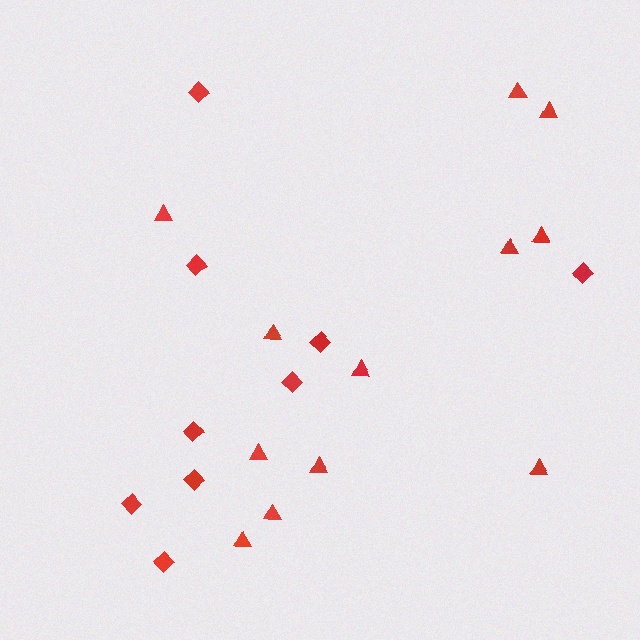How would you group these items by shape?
There are 2 groups: one group of triangles (12) and one group of diamonds (9).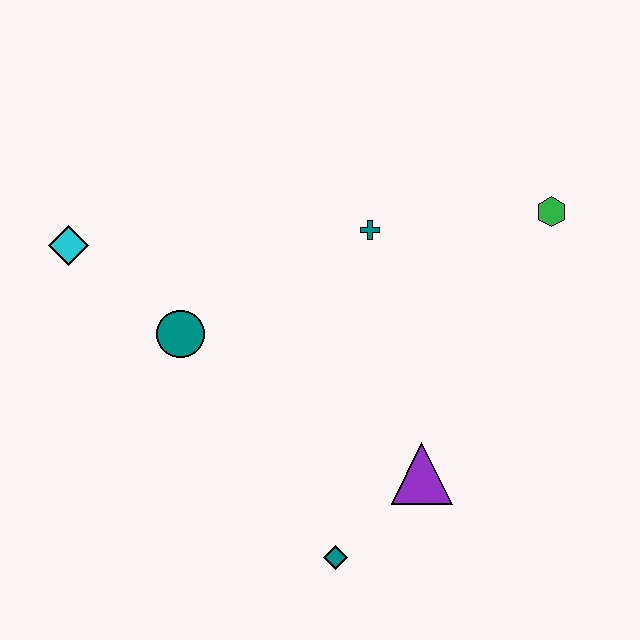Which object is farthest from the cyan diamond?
The green hexagon is farthest from the cyan diamond.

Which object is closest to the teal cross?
The green hexagon is closest to the teal cross.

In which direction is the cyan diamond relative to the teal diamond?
The cyan diamond is above the teal diamond.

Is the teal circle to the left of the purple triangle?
Yes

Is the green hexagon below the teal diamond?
No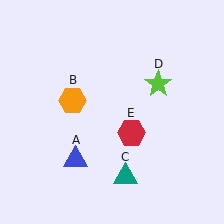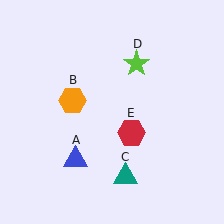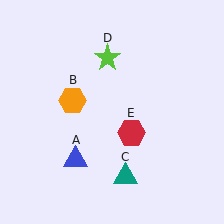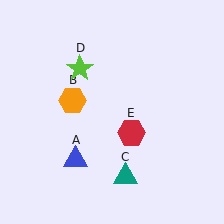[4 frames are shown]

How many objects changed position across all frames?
1 object changed position: lime star (object D).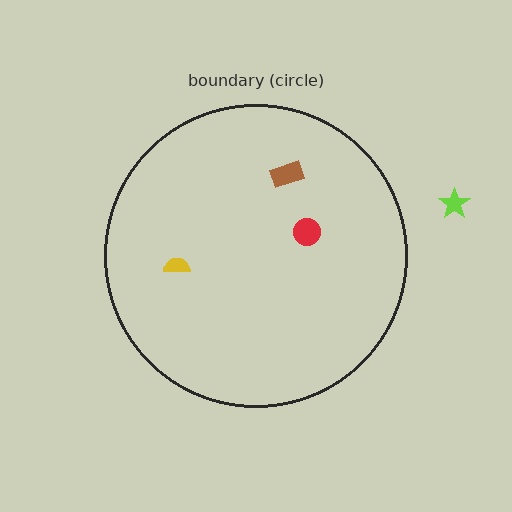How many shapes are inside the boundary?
3 inside, 1 outside.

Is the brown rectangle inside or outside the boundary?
Inside.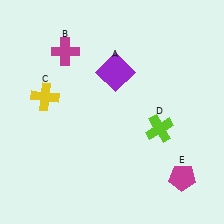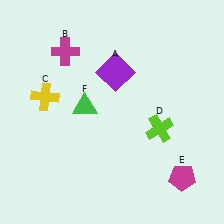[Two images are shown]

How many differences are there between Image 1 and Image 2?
There is 1 difference between the two images.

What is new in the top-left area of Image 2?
A green triangle (F) was added in the top-left area of Image 2.